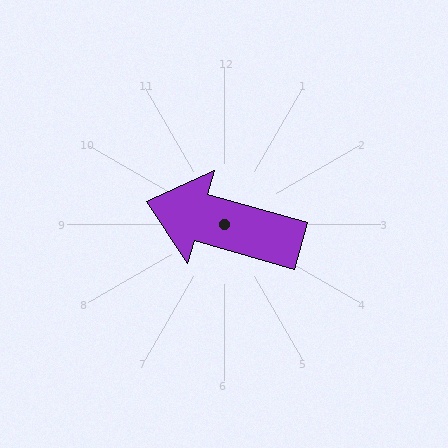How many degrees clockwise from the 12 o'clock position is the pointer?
Approximately 286 degrees.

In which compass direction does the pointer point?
West.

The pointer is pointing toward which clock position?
Roughly 10 o'clock.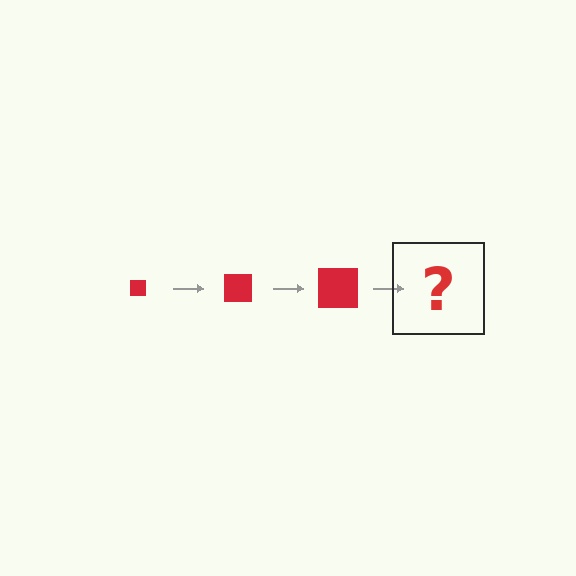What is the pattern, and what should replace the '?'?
The pattern is that the square gets progressively larger each step. The '?' should be a red square, larger than the previous one.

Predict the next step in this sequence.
The next step is a red square, larger than the previous one.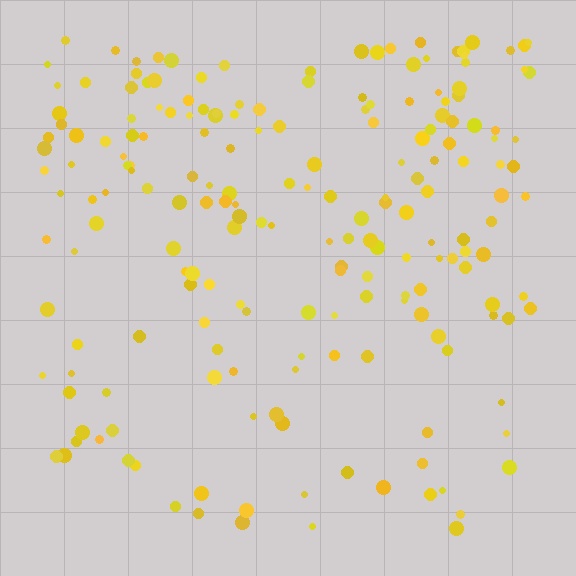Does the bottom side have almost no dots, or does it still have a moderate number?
Still a moderate number, just noticeably fewer than the top.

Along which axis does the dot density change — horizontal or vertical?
Vertical.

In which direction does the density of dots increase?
From bottom to top, with the top side densest.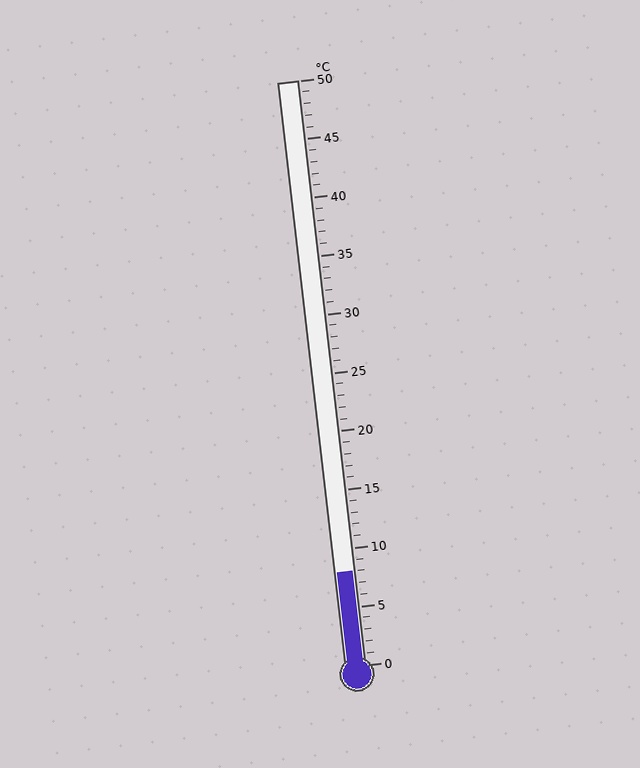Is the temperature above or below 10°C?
The temperature is below 10°C.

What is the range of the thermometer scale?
The thermometer scale ranges from 0°C to 50°C.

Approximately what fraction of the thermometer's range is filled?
The thermometer is filled to approximately 15% of its range.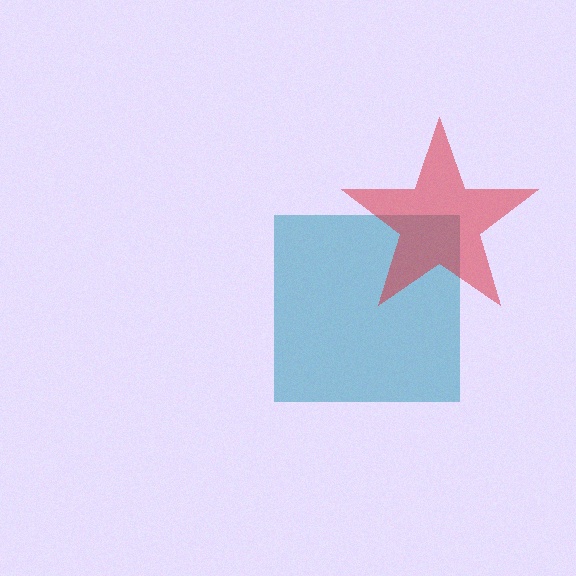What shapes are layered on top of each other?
The layered shapes are: a teal square, a red star.